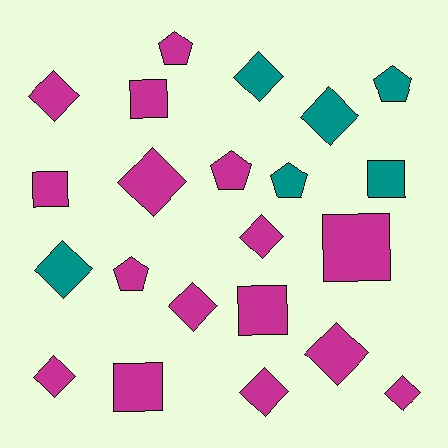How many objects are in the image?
There are 22 objects.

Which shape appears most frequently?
Diamond, with 11 objects.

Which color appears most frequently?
Magenta, with 16 objects.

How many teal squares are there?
There is 1 teal square.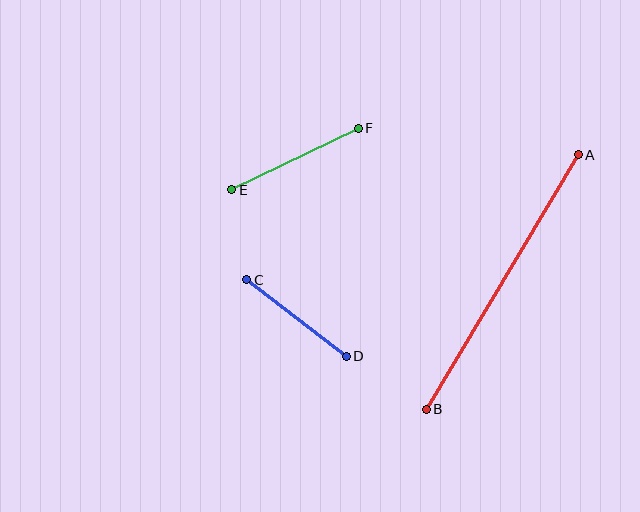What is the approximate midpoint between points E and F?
The midpoint is at approximately (295, 159) pixels.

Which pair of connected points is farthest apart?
Points A and B are farthest apart.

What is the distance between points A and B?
The distance is approximately 296 pixels.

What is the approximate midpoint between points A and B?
The midpoint is at approximately (502, 282) pixels.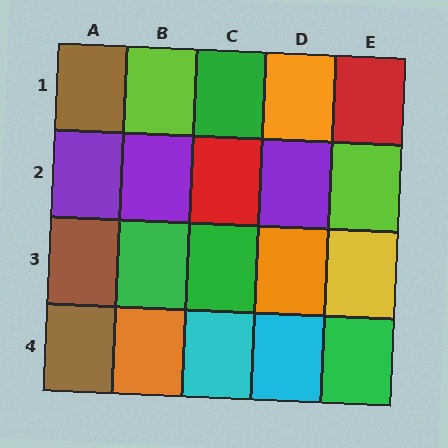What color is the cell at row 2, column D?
Purple.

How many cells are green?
4 cells are green.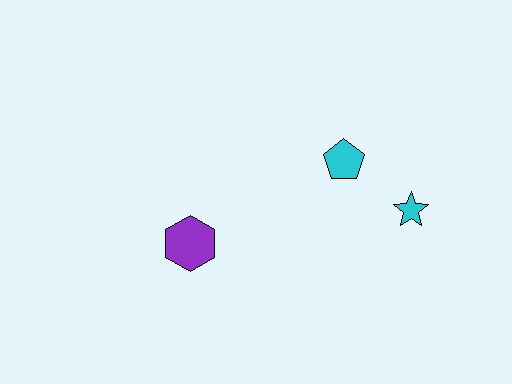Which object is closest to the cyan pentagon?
The cyan star is closest to the cyan pentagon.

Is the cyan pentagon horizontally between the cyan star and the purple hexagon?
Yes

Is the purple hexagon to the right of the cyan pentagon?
No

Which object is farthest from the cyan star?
The purple hexagon is farthest from the cyan star.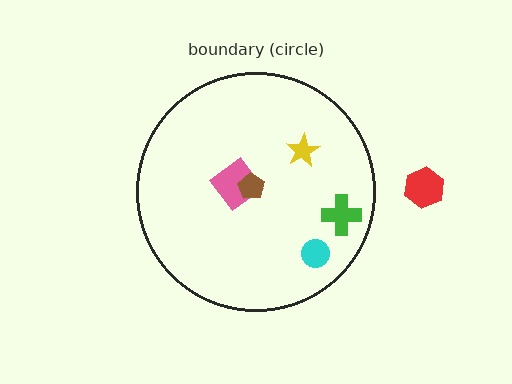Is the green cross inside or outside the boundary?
Inside.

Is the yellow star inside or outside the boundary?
Inside.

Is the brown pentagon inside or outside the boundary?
Inside.